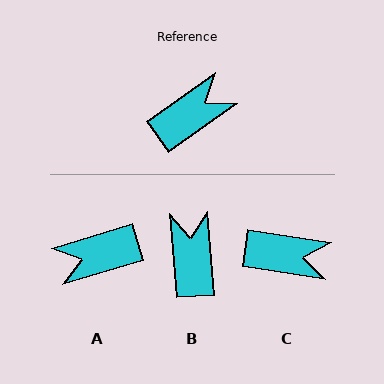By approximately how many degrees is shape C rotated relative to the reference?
Approximately 44 degrees clockwise.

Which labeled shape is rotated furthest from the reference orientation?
A, about 161 degrees away.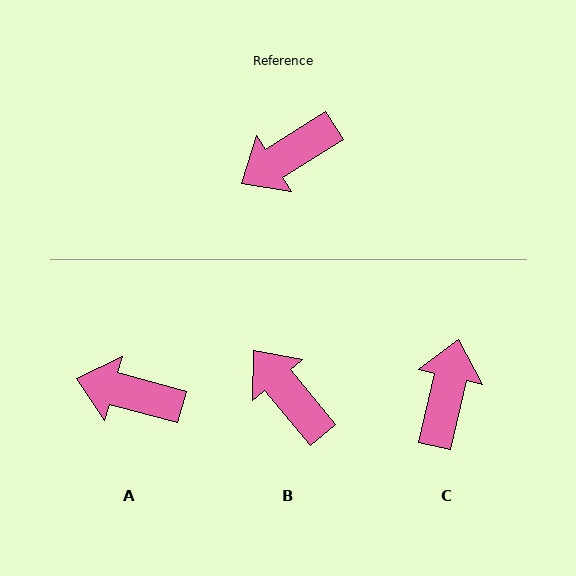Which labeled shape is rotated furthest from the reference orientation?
C, about 135 degrees away.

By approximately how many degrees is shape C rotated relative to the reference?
Approximately 135 degrees clockwise.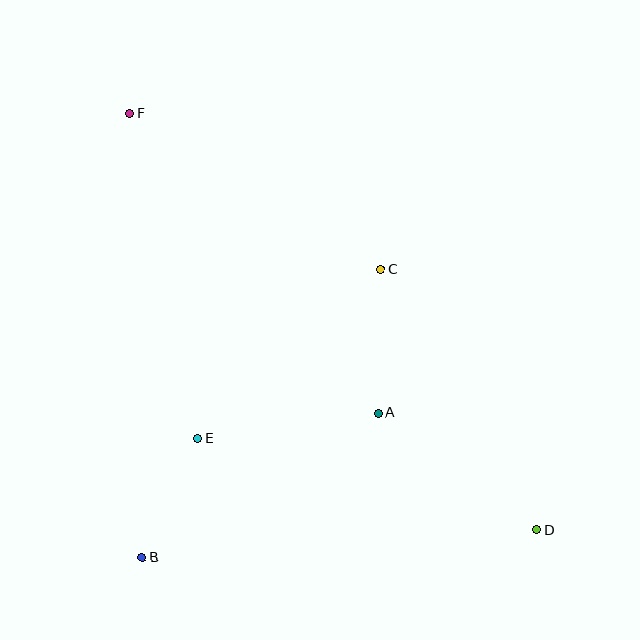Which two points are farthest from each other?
Points D and F are farthest from each other.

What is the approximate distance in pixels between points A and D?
The distance between A and D is approximately 197 pixels.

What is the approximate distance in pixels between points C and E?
The distance between C and E is approximately 249 pixels.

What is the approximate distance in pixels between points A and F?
The distance between A and F is approximately 389 pixels.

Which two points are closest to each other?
Points B and E are closest to each other.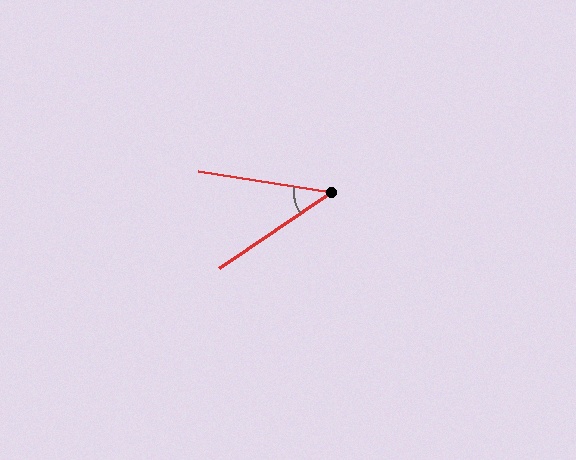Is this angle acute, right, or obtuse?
It is acute.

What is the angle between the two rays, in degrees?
Approximately 43 degrees.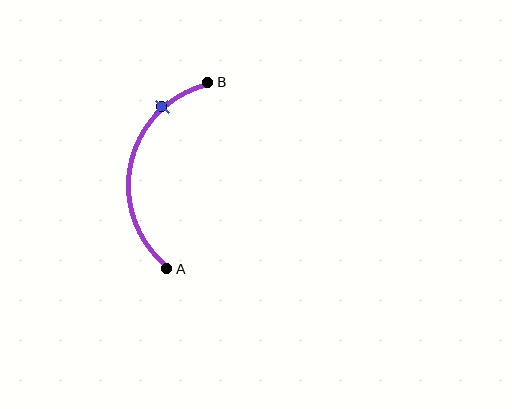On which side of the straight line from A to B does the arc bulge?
The arc bulges to the left of the straight line connecting A and B.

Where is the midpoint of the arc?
The arc midpoint is the point on the curve farthest from the straight line joining A and B. It sits to the left of that line.